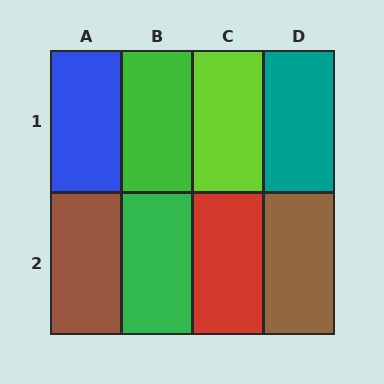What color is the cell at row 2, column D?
Brown.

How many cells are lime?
1 cell is lime.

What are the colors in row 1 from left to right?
Blue, green, lime, teal.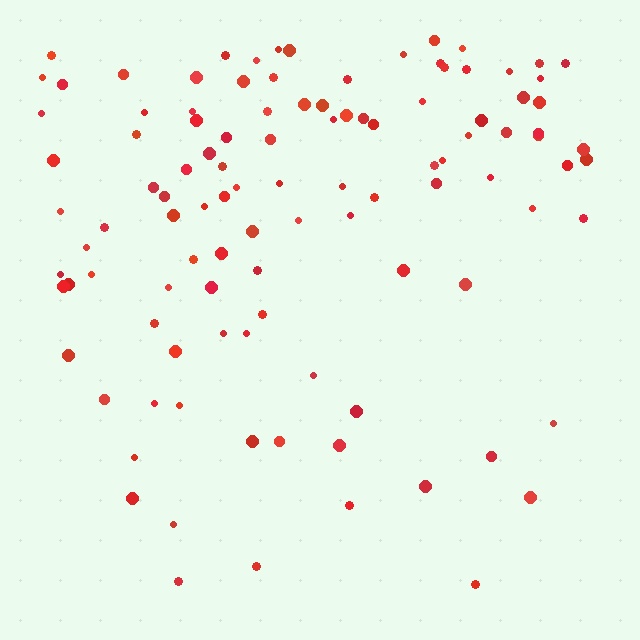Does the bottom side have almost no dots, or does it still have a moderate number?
Still a moderate number, just noticeably fewer than the top.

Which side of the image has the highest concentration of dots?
The top.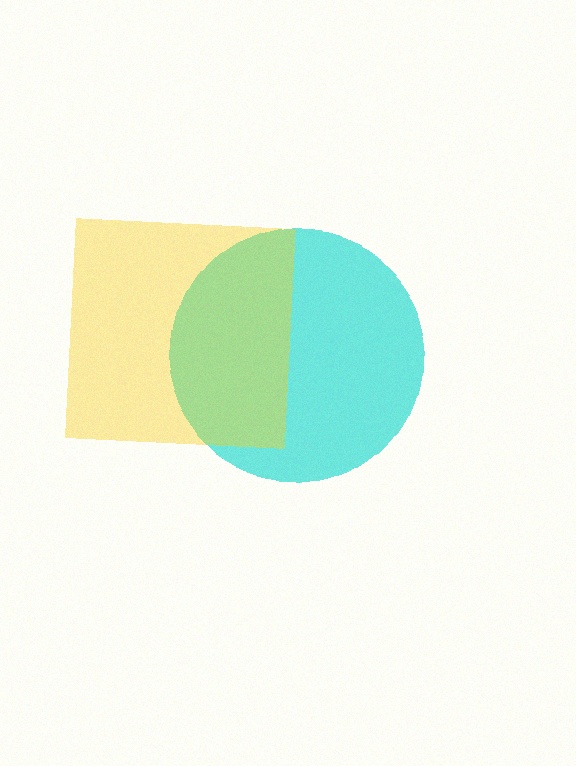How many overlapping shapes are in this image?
There are 2 overlapping shapes in the image.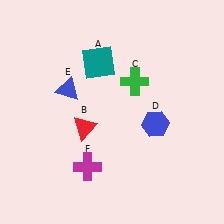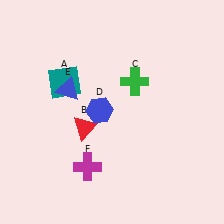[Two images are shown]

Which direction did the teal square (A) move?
The teal square (A) moved left.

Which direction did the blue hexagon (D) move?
The blue hexagon (D) moved left.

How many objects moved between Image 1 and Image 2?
2 objects moved between the two images.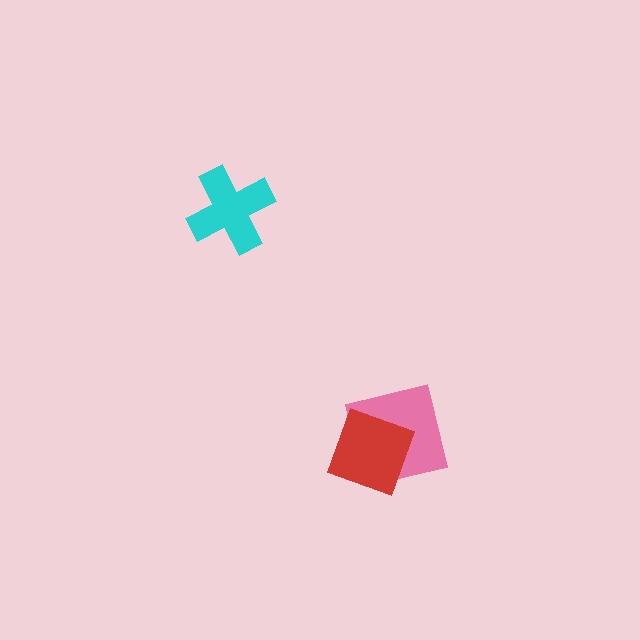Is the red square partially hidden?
No, no other shape covers it.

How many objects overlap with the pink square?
1 object overlaps with the pink square.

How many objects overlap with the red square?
1 object overlaps with the red square.